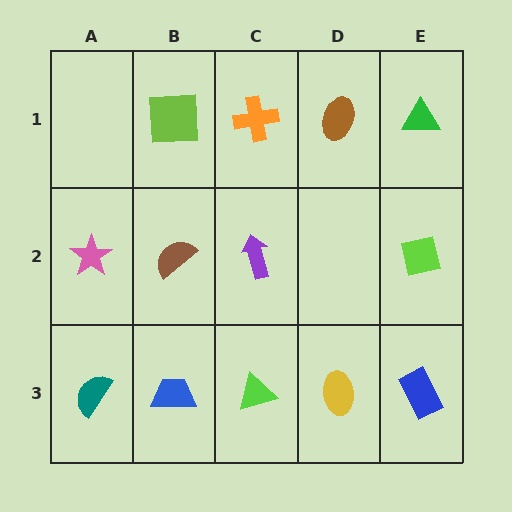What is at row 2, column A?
A pink star.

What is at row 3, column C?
A lime triangle.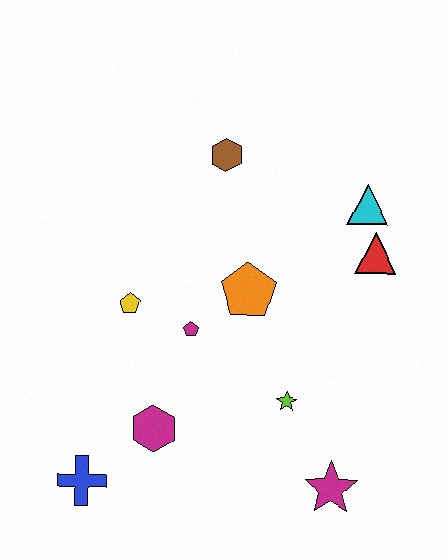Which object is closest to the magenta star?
The lime star is closest to the magenta star.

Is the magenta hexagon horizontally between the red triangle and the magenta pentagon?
No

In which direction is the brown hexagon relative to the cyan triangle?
The brown hexagon is to the left of the cyan triangle.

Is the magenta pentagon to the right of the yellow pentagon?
Yes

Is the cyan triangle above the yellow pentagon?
Yes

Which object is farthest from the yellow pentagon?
The magenta star is farthest from the yellow pentagon.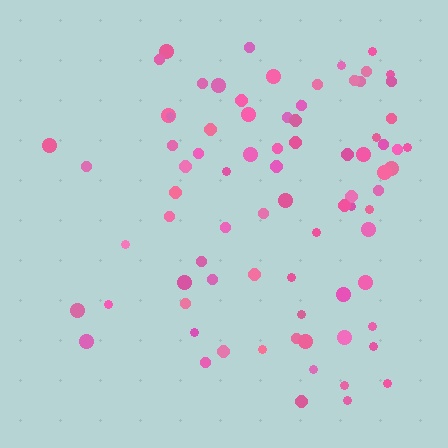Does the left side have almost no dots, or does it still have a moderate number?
Still a moderate number, just noticeably fewer than the right.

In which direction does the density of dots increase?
From left to right, with the right side densest.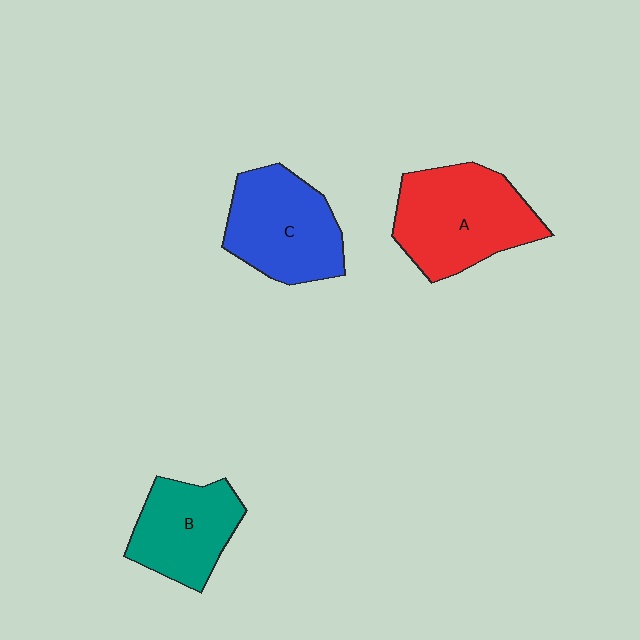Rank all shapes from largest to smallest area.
From largest to smallest: A (red), C (blue), B (teal).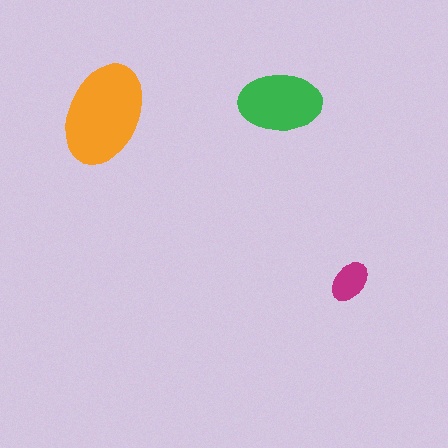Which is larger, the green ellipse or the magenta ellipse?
The green one.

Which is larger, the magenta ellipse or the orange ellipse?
The orange one.